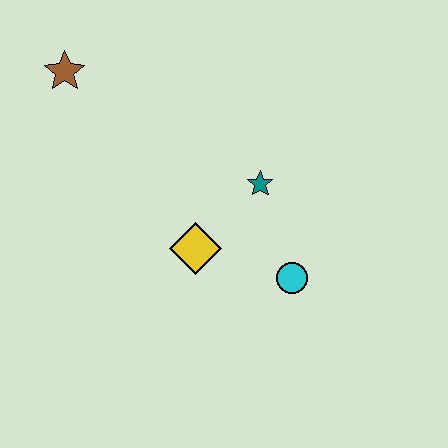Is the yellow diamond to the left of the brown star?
No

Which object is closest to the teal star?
The yellow diamond is closest to the teal star.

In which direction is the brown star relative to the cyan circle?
The brown star is to the left of the cyan circle.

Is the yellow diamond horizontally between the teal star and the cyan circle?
No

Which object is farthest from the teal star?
The brown star is farthest from the teal star.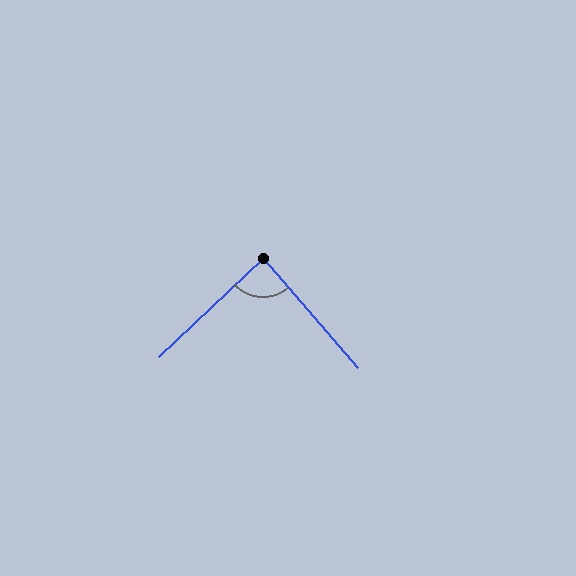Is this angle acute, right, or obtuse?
It is approximately a right angle.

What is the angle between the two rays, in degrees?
Approximately 87 degrees.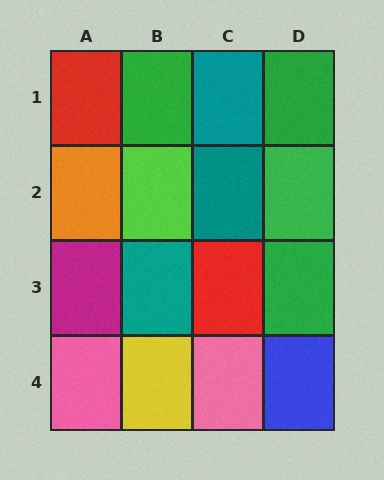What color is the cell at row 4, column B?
Yellow.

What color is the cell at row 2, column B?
Lime.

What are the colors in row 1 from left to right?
Red, green, teal, green.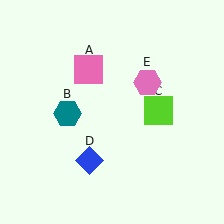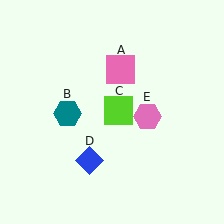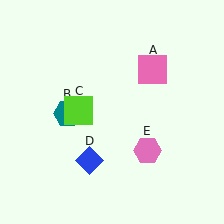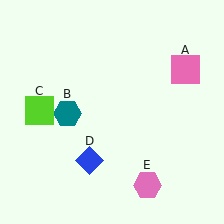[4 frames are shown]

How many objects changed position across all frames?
3 objects changed position: pink square (object A), lime square (object C), pink hexagon (object E).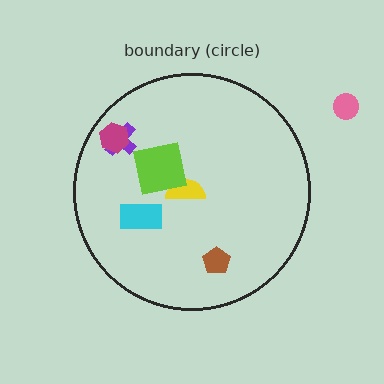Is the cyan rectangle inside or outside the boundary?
Inside.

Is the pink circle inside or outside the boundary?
Outside.